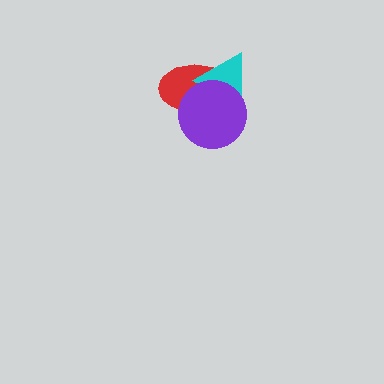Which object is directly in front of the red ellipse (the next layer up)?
The cyan triangle is directly in front of the red ellipse.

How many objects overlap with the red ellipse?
2 objects overlap with the red ellipse.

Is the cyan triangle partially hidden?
Yes, it is partially covered by another shape.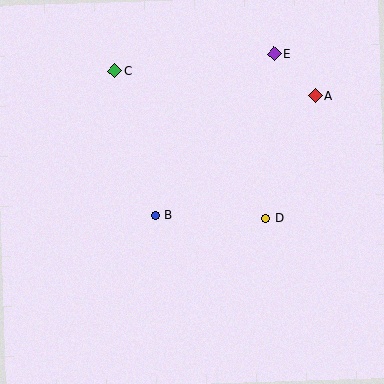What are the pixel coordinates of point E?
Point E is at (274, 54).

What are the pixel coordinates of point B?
Point B is at (155, 215).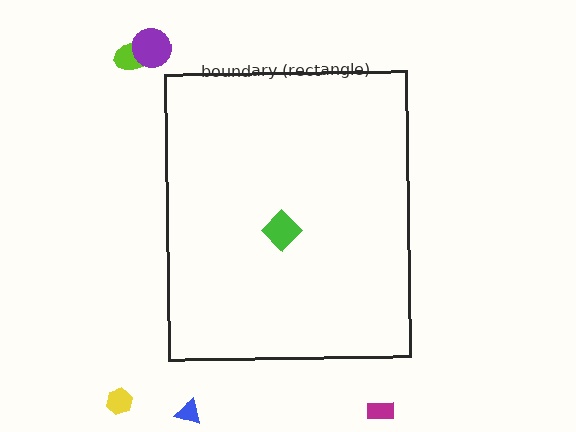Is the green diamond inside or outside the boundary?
Inside.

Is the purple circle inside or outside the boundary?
Outside.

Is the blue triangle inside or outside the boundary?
Outside.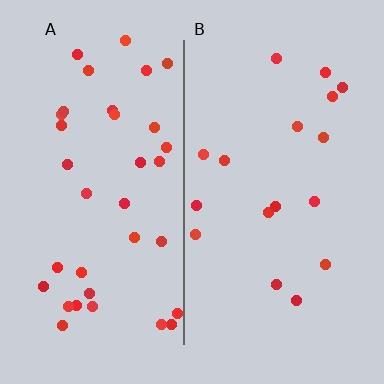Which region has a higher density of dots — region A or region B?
A (the left).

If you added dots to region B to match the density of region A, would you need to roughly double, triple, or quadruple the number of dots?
Approximately double.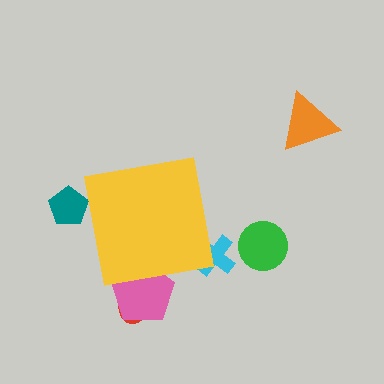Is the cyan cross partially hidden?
Yes, the cyan cross is partially hidden behind the yellow square.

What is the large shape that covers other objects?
A yellow square.